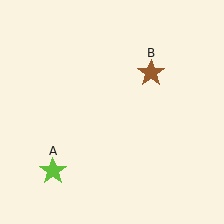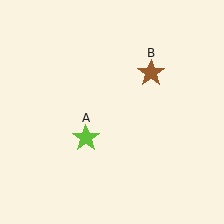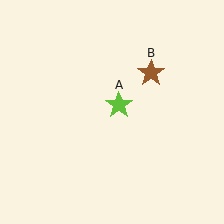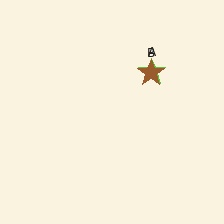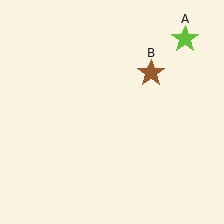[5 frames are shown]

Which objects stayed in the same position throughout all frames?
Brown star (object B) remained stationary.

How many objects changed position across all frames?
1 object changed position: lime star (object A).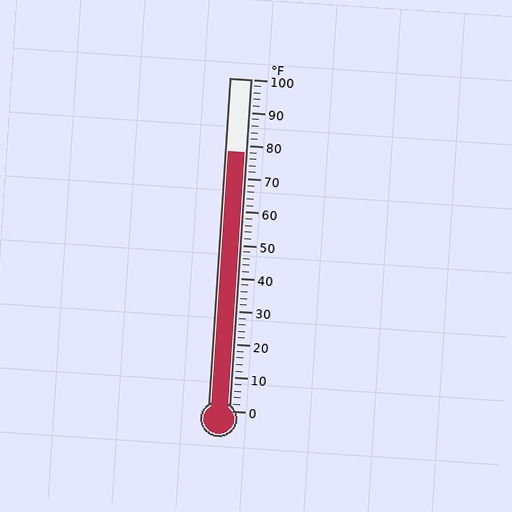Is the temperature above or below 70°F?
The temperature is above 70°F.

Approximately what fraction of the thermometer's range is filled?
The thermometer is filled to approximately 80% of its range.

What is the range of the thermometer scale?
The thermometer scale ranges from 0°F to 100°F.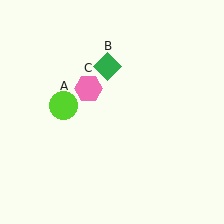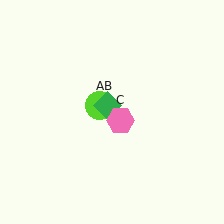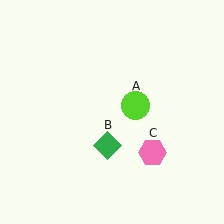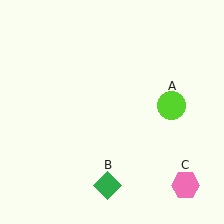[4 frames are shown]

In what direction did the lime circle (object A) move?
The lime circle (object A) moved right.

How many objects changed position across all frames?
3 objects changed position: lime circle (object A), green diamond (object B), pink hexagon (object C).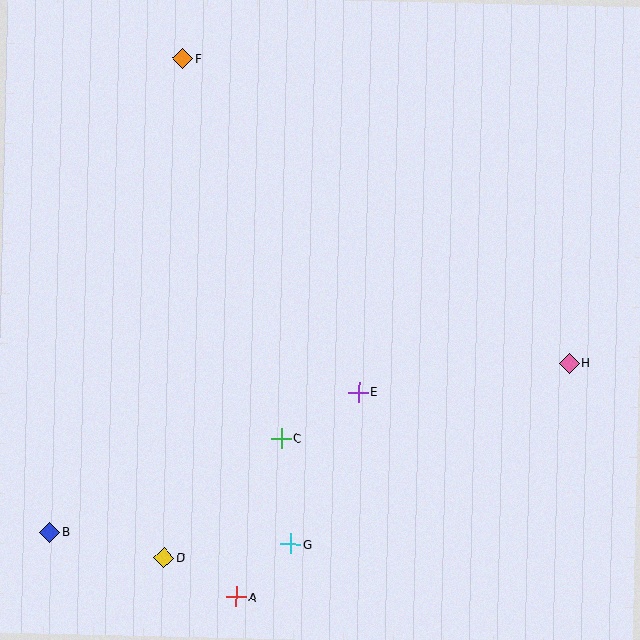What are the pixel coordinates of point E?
Point E is at (359, 392).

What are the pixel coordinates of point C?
Point C is at (281, 438).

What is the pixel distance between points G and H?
The distance between G and H is 333 pixels.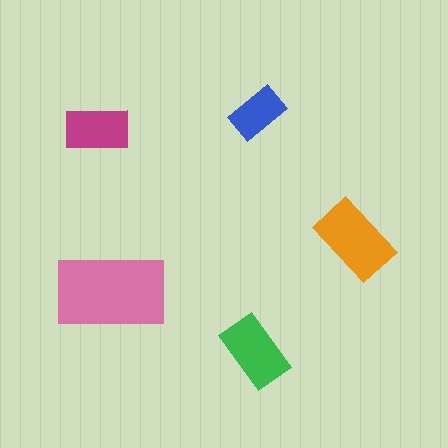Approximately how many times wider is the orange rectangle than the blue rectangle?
About 1.5 times wider.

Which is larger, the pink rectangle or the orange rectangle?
The pink one.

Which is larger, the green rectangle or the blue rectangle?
The green one.